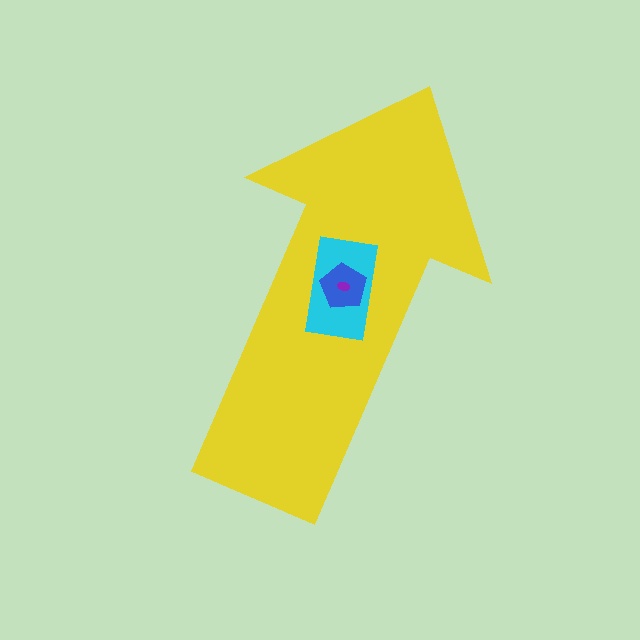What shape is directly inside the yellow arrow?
The cyan rectangle.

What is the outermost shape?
The yellow arrow.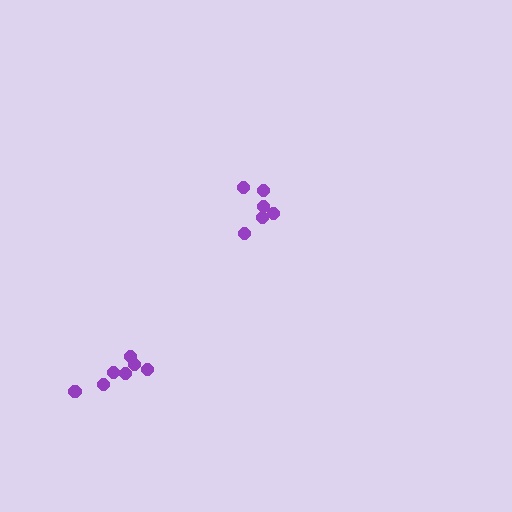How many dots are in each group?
Group 1: 6 dots, Group 2: 7 dots (13 total).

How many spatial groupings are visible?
There are 2 spatial groupings.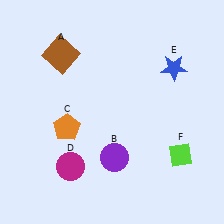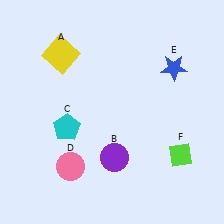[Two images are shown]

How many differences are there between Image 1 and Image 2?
There are 3 differences between the two images.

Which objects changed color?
A changed from brown to yellow. C changed from orange to cyan. D changed from magenta to pink.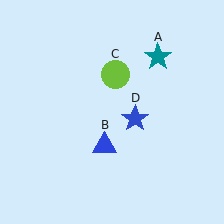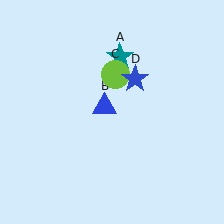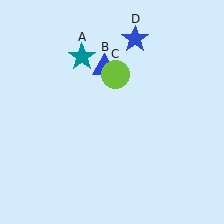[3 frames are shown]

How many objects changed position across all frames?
3 objects changed position: teal star (object A), blue triangle (object B), blue star (object D).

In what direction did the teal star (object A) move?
The teal star (object A) moved left.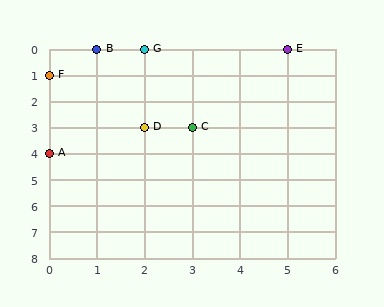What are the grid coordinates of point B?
Point B is at grid coordinates (1, 0).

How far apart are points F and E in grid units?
Points F and E are 5 columns and 1 row apart (about 5.1 grid units diagonally).